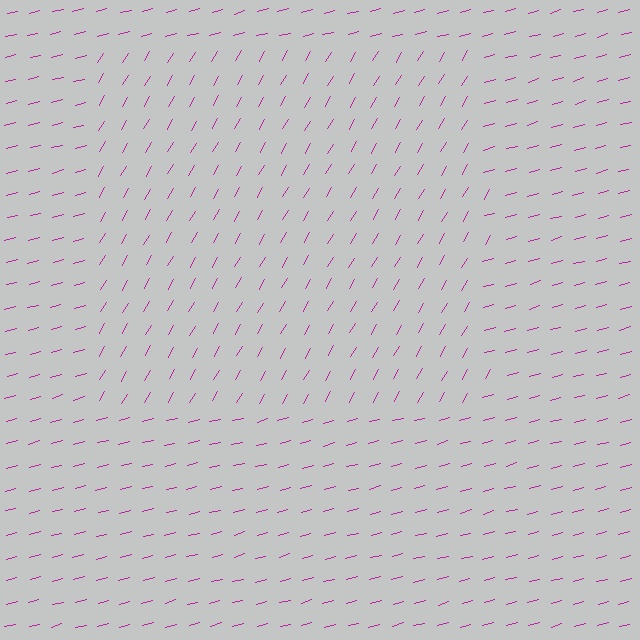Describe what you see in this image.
The image is filled with small magenta line segments. A rectangle region in the image has lines oriented differently from the surrounding lines, creating a visible texture boundary.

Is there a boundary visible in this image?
Yes, there is a texture boundary formed by a change in line orientation.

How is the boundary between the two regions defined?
The boundary is defined purely by a change in line orientation (approximately 45 degrees difference). All lines are the same color and thickness.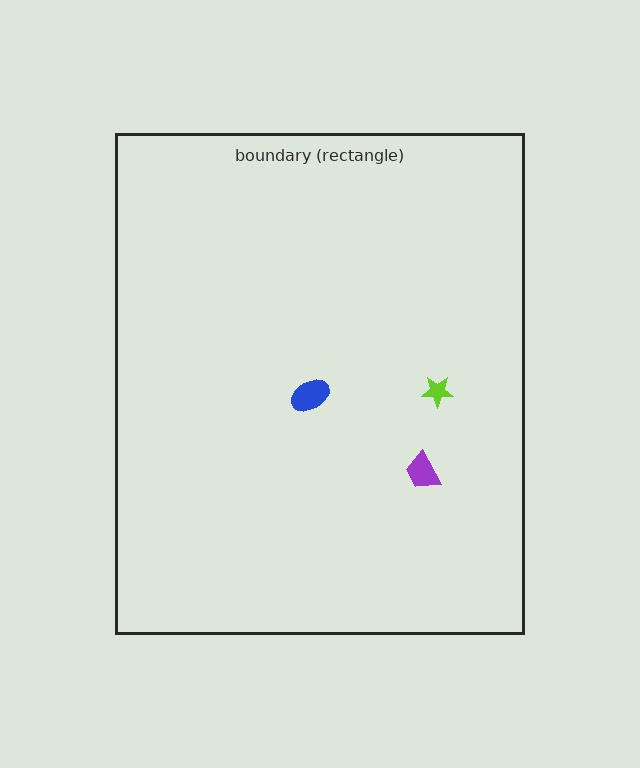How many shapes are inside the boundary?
3 inside, 0 outside.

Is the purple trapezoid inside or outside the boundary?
Inside.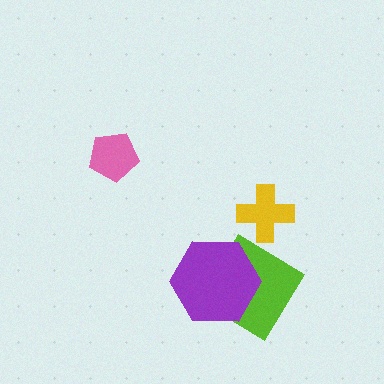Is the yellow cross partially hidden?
No, no other shape covers it.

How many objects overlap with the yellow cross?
0 objects overlap with the yellow cross.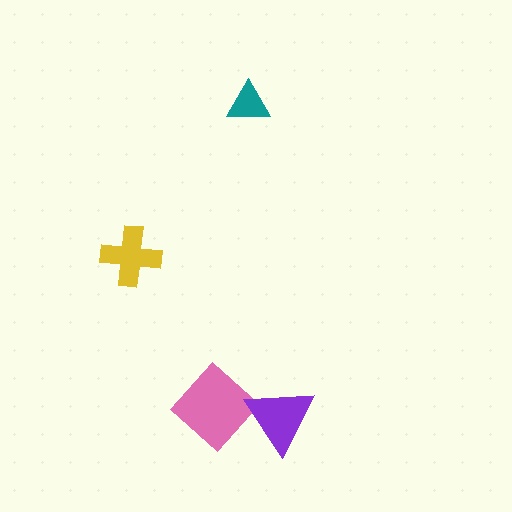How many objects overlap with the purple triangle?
1 object overlaps with the purple triangle.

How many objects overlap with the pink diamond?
1 object overlaps with the pink diamond.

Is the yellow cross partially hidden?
No, no other shape covers it.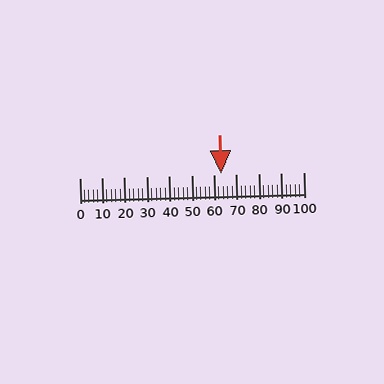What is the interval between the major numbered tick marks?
The major tick marks are spaced 10 units apart.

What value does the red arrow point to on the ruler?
The red arrow points to approximately 63.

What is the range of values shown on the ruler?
The ruler shows values from 0 to 100.